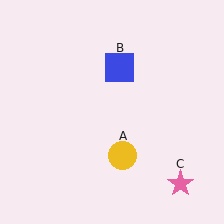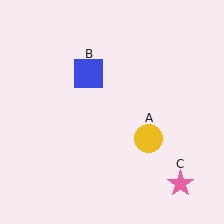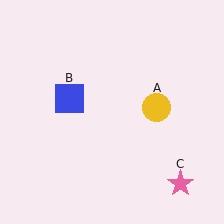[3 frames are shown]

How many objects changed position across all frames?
2 objects changed position: yellow circle (object A), blue square (object B).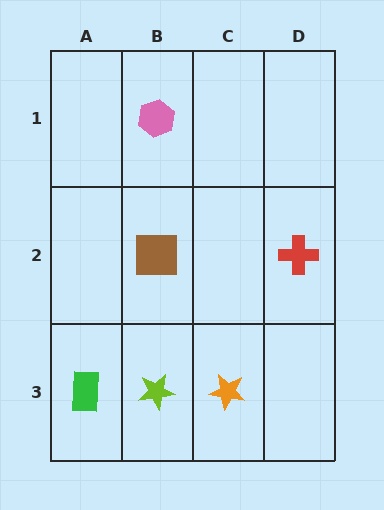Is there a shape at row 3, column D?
No, that cell is empty.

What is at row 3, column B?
A lime star.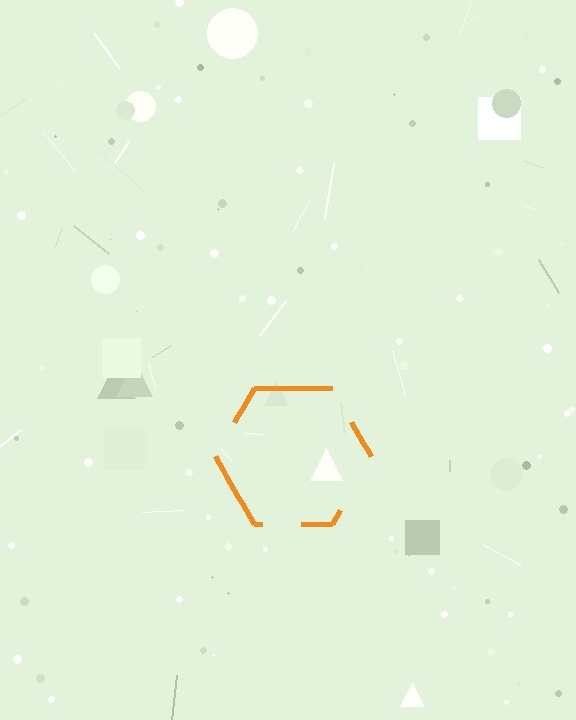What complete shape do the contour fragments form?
The contour fragments form a hexagon.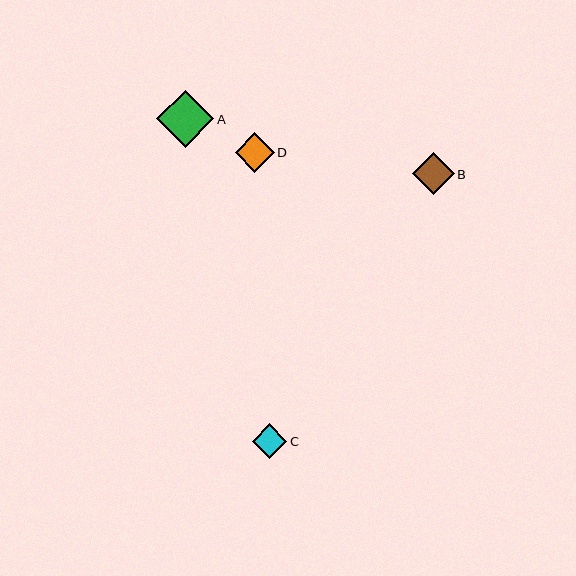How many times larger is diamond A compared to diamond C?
Diamond A is approximately 1.7 times the size of diamond C.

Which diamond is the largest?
Diamond A is the largest with a size of approximately 57 pixels.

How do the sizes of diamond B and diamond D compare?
Diamond B and diamond D are approximately the same size.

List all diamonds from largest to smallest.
From largest to smallest: A, B, D, C.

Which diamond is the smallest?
Diamond C is the smallest with a size of approximately 34 pixels.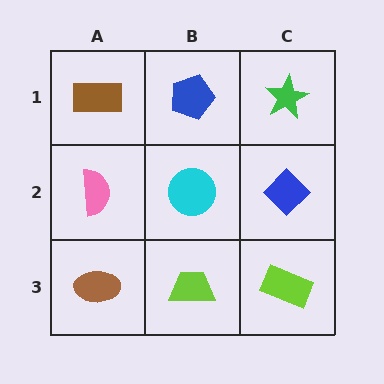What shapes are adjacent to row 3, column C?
A blue diamond (row 2, column C), a lime trapezoid (row 3, column B).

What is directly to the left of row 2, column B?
A pink semicircle.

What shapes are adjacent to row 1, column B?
A cyan circle (row 2, column B), a brown rectangle (row 1, column A), a green star (row 1, column C).